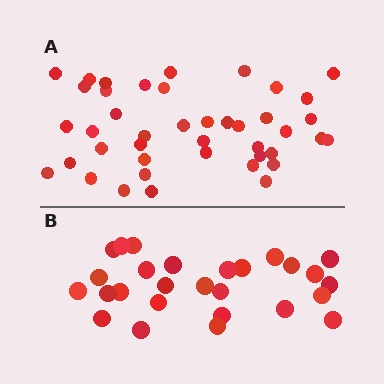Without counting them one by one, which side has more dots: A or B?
Region A (the top region) has more dots.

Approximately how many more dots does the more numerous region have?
Region A has approximately 15 more dots than region B.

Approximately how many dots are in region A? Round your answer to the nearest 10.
About 40 dots. (The exact count is 42, which rounds to 40.)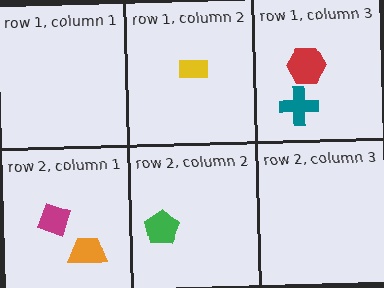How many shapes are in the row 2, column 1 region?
2.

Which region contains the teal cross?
The row 1, column 3 region.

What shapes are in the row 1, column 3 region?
The teal cross, the red hexagon.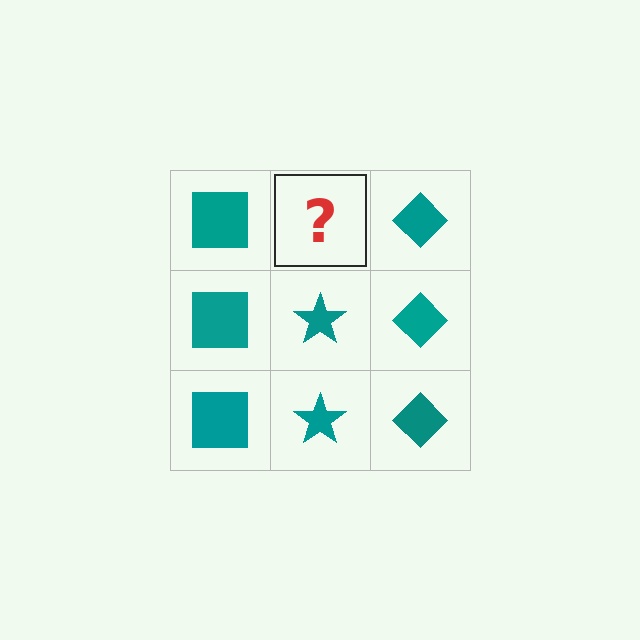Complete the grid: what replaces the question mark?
The question mark should be replaced with a teal star.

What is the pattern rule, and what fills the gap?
The rule is that each column has a consistent shape. The gap should be filled with a teal star.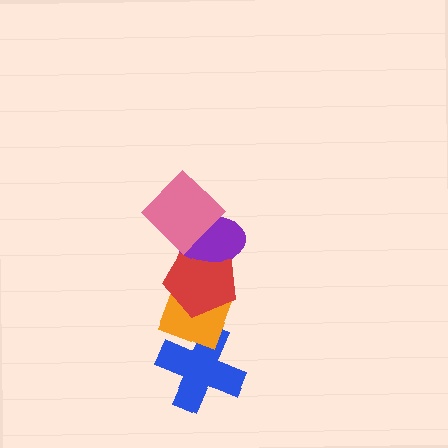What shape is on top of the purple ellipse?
The pink diamond is on top of the purple ellipse.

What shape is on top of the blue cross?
The orange diamond is on top of the blue cross.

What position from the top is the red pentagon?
The red pentagon is 3rd from the top.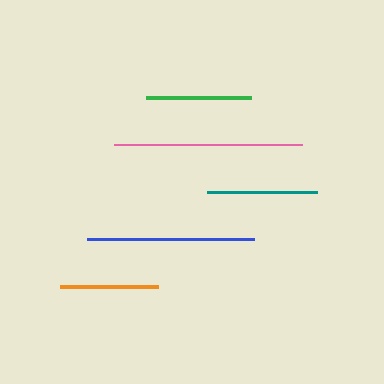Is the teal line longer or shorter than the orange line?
The teal line is longer than the orange line.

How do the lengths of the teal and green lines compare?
The teal and green lines are approximately the same length.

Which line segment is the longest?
The pink line is the longest at approximately 188 pixels.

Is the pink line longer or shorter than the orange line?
The pink line is longer than the orange line.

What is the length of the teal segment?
The teal segment is approximately 110 pixels long.